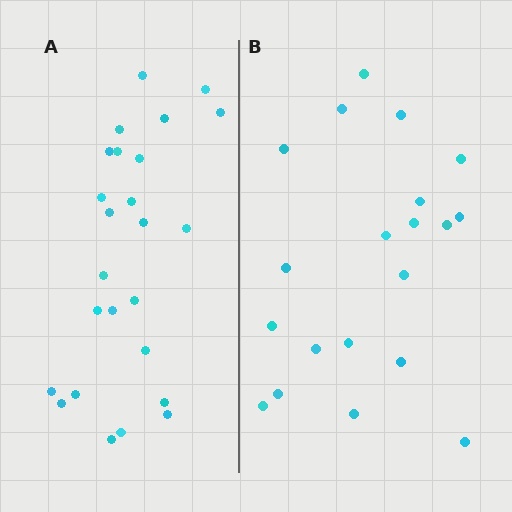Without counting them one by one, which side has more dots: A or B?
Region A (the left region) has more dots.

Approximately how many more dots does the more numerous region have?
Region A has about 5 more dots than region B.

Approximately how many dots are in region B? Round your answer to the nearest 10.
About 20 dots.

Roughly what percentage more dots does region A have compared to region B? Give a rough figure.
About 25% more.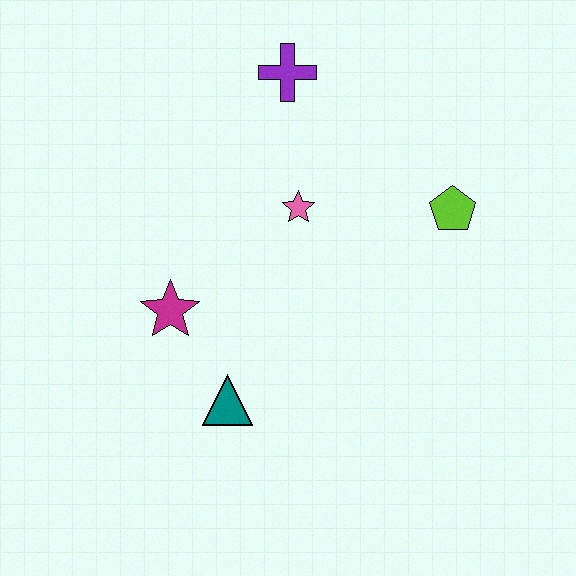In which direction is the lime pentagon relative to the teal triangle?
The lime pentagon is to the right of the teal triangle.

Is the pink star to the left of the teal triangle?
No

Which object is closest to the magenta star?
The teal triangle is closest to the magenta star.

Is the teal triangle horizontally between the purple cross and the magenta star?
Yes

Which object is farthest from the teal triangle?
The purple cross is farthest from the teal triangle.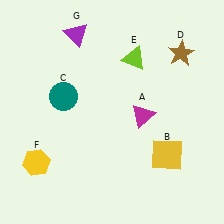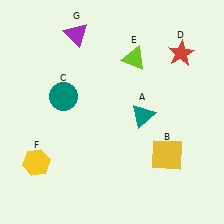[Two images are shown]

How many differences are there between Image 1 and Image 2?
There are 2 differences between the two images.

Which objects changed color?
A changed from magenta to teal. D changed from brown to red.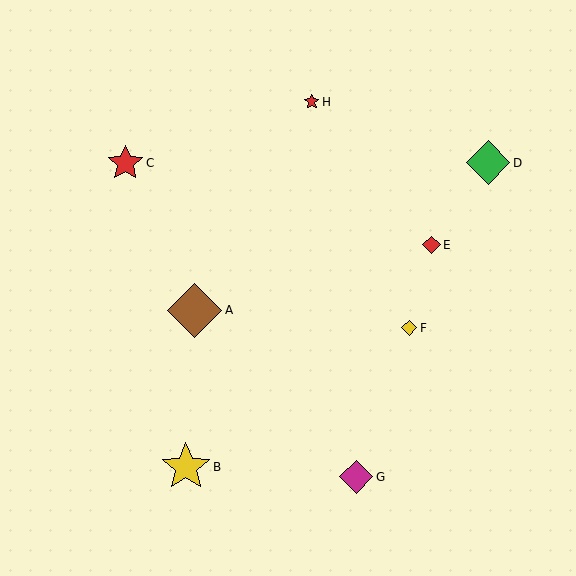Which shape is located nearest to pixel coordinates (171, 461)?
The yellow star (labeled B) at (186, 467) is nearest to that location.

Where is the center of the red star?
The center of the red star is at (312, 102).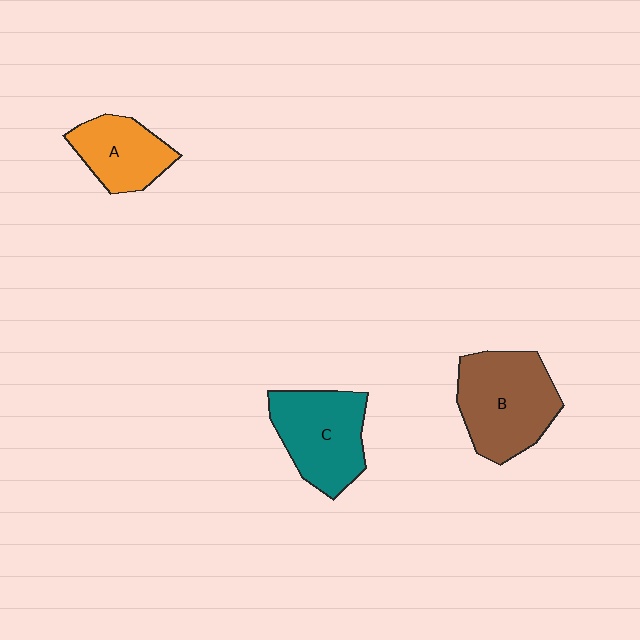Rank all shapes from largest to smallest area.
From largest to smallest: B (brown), C (teal), A (orange).